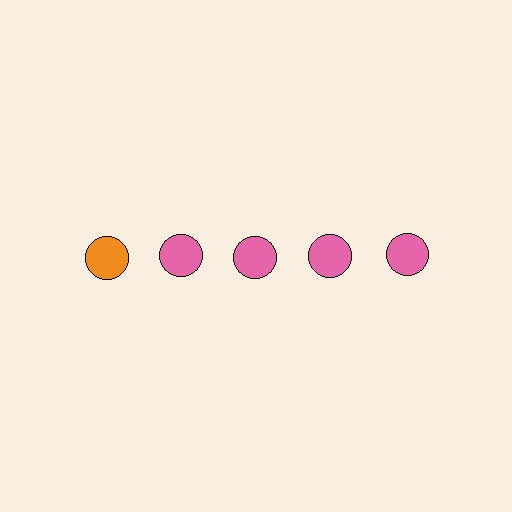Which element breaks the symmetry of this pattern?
The orange circle in the top row, leftmost column breaks the symmetry. All other shapes are pink circles.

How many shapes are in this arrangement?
There are 5 shapes arranged in a grid pattern.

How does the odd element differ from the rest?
It has a different color: orange instead of pink.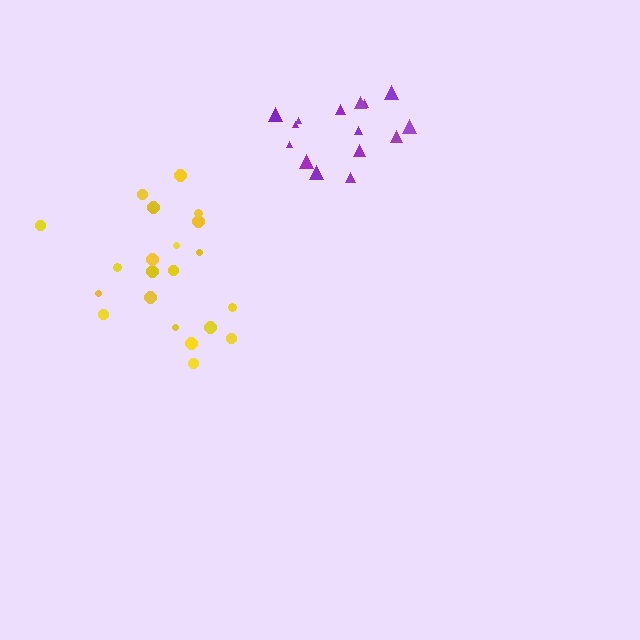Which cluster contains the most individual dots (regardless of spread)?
Yellow (21).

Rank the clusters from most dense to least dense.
purple, yellow.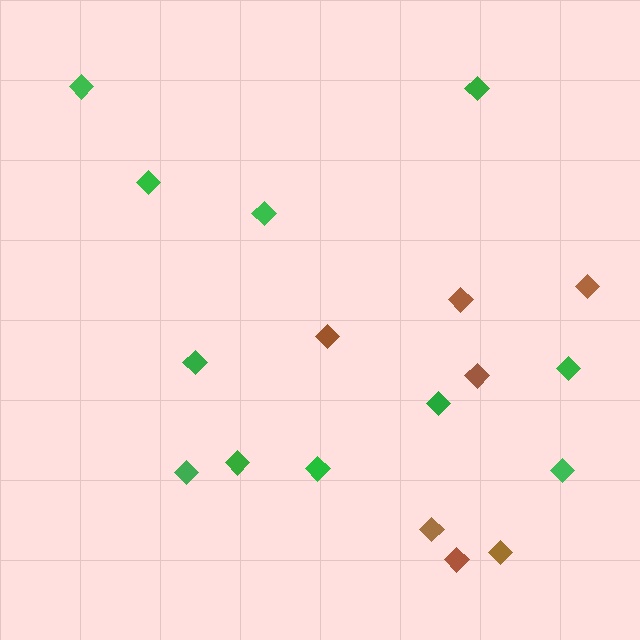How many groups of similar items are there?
There are 2 groups: one group of brown diamonds (7) and one group of green diamonds (11).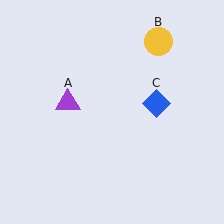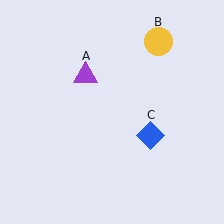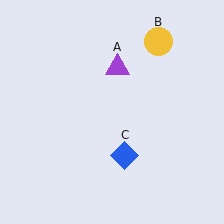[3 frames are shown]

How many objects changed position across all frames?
2 objects changed position: purple triangle (object A), blue diamond (object C).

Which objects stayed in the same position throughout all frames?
Yellow circle (object B) remained stationary.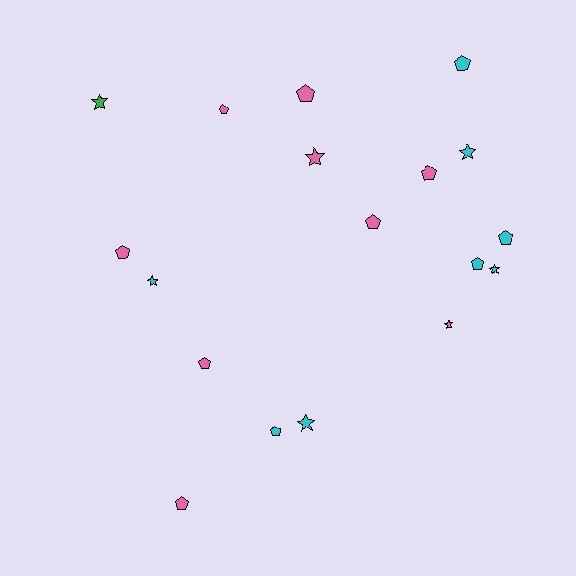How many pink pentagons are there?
There are 7 pink pentagons.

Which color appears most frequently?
Pink, with 9 objects.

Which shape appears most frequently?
Pentagon, with 11 objects.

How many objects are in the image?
There are 18 objects.